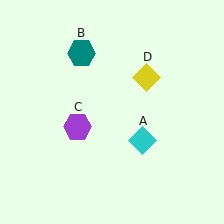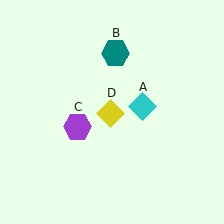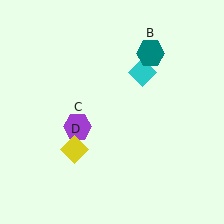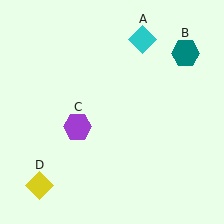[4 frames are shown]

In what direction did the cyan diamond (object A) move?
The cyan diamond (object A) moved up.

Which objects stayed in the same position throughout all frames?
Purple hexagon (object C) remained stationary.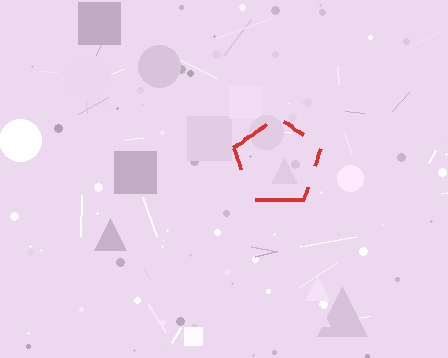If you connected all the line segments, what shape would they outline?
They would outline a pentagon.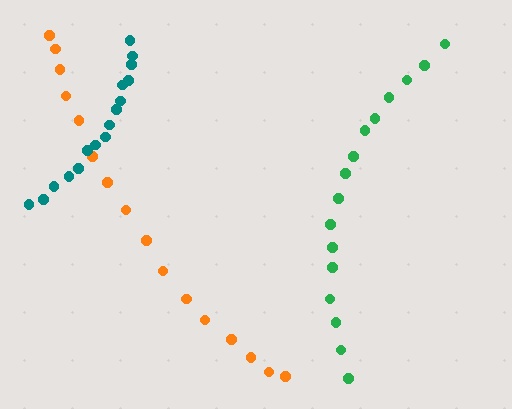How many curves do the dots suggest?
There are 3 distinct paths.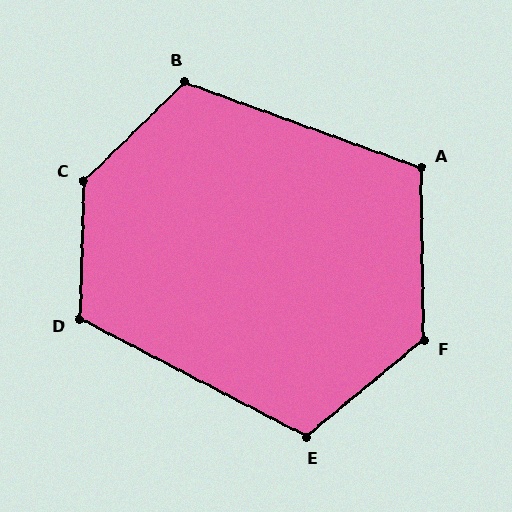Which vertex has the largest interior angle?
C, at approximately 136 degrees.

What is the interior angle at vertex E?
Approximately 113 degrees (obtuse).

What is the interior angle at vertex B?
Approximately 116 degrees (obtuse).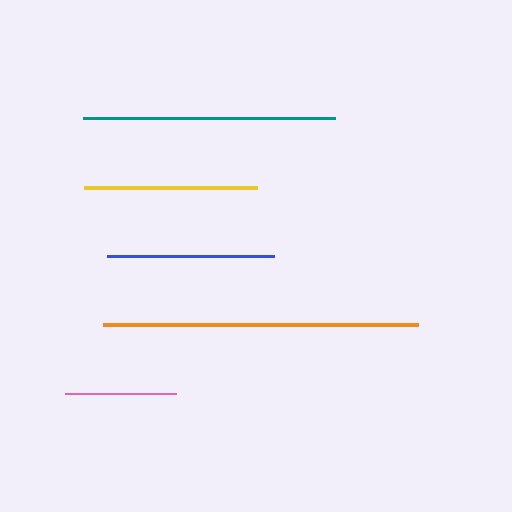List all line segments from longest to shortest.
From longest to shortest: orange, teal, yellow, blue, pink.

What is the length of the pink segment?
The pink segment is approximately 111 pixels long.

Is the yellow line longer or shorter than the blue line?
The yellow line is longer than the blue line.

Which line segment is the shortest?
The pink line is the shortest at approximately 111 pixels.